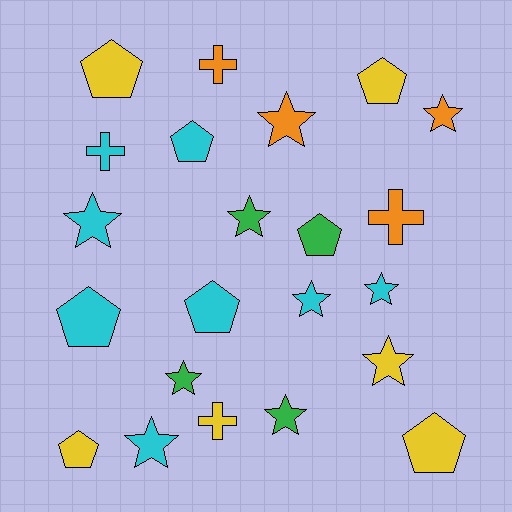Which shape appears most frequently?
Star, with 10 objects.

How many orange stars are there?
There are 2 orange stars.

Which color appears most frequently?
Cyan, with 8 objects.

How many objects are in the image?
There are 22 objects.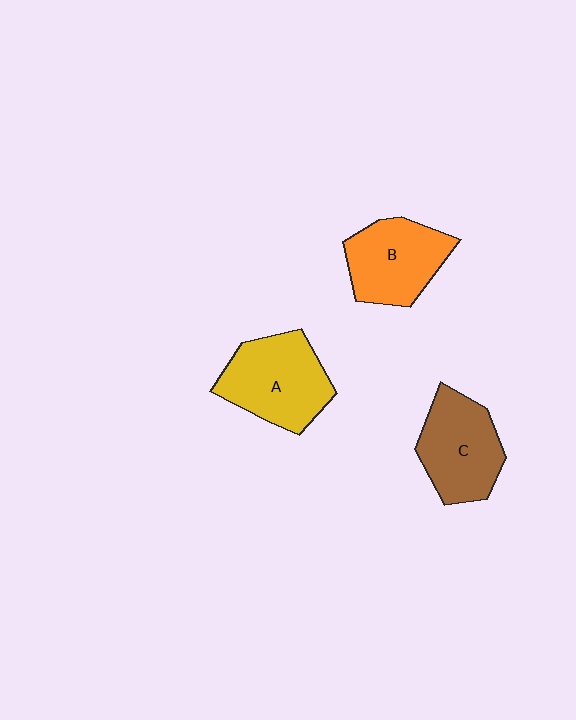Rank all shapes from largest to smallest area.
From largest to smallest: A (yellow), C (brown), B (orange).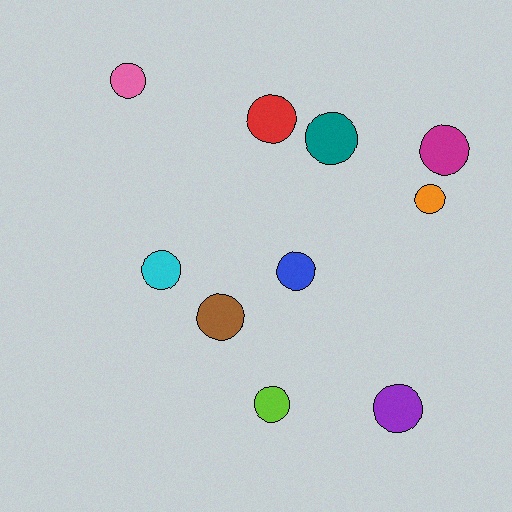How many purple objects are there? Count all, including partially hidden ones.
There is 1 purple object.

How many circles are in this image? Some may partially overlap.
There are 10 circles.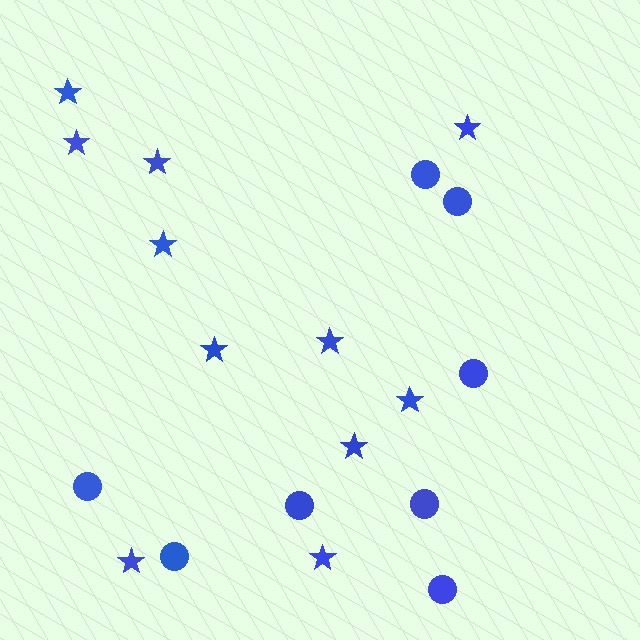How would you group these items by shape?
There are 2 groups: one group of stars (11) and one group of circles (8).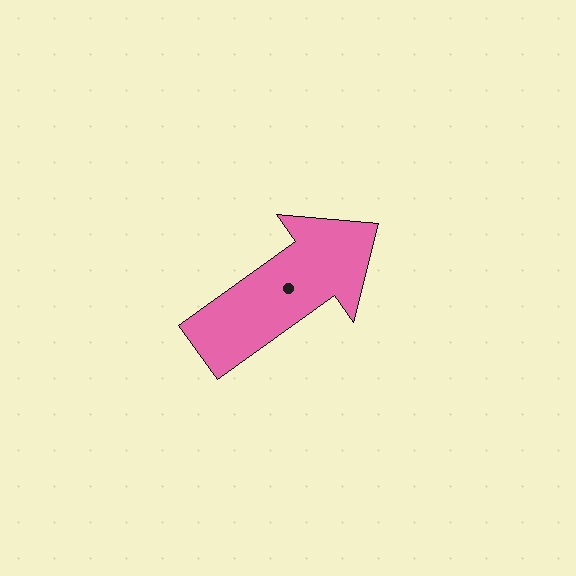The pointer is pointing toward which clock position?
Roughly 2 o'clock.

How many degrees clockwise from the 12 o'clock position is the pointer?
Approximately 54 degrees.